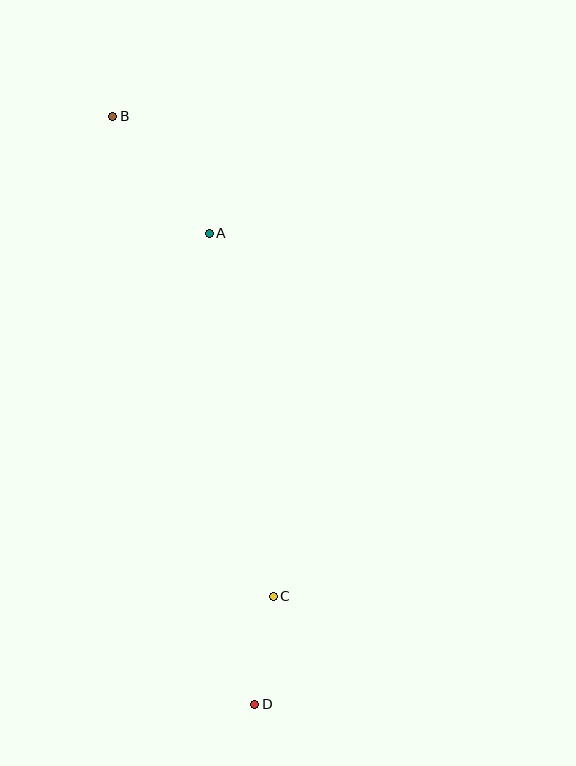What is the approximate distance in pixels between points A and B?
The distance between A and B is approximately 152 pixels.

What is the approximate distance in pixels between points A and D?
The distance between A and D is approximately 473 pixels.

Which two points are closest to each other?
Points C and D are closest to each other.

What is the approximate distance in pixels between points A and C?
The distance between A and C is approximately 369 pixels.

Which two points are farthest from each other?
Points B and D are farthest from each other.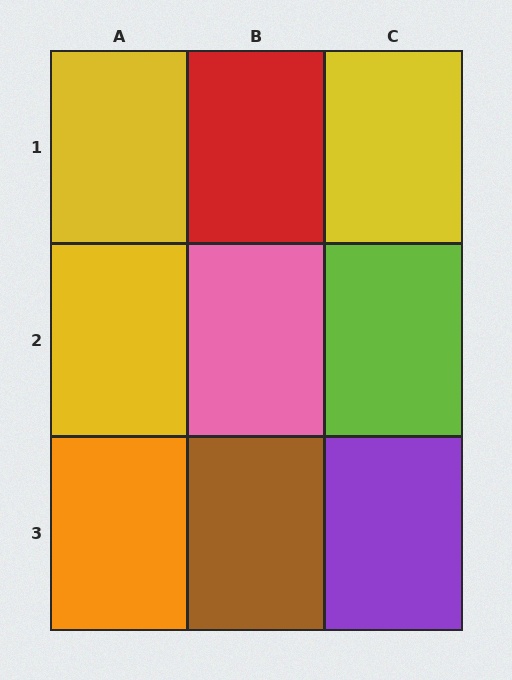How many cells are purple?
1 cell is purple.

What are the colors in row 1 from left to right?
Yellow, red, yellow.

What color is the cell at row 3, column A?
Orange.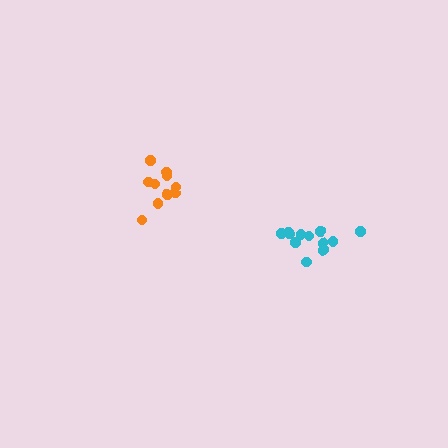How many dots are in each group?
Group 1: 10 dots, Group 2: 12 dots (22 total).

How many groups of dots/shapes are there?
There are 2 groups.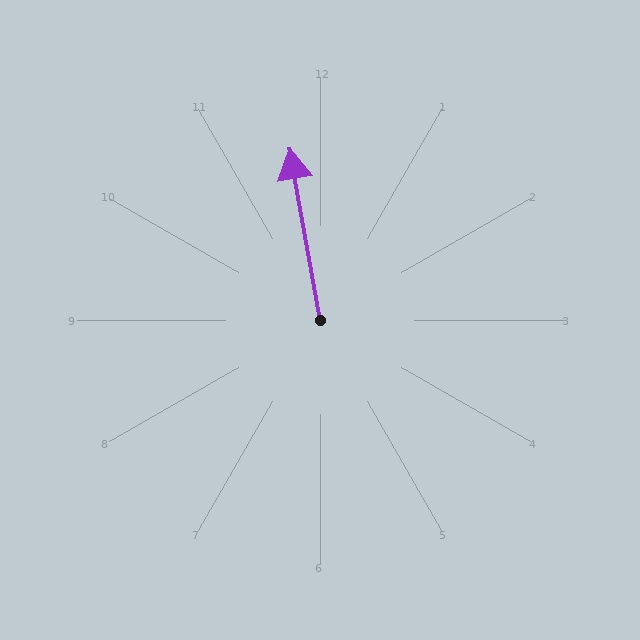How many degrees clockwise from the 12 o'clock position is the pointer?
Approximately 350 degrees.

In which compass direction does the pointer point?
North.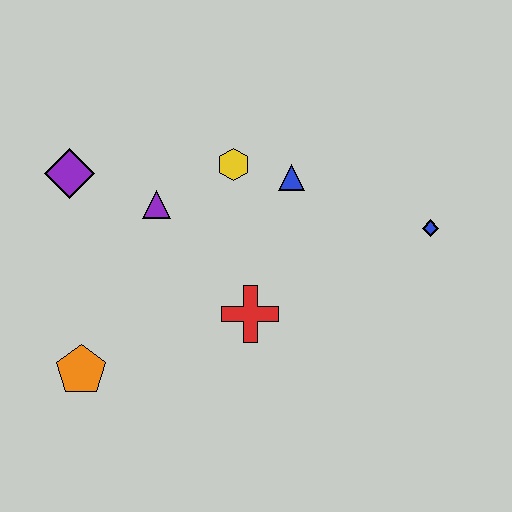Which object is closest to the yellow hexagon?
The blue triangle is closest to the yellow hexagon.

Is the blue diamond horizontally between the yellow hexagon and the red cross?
No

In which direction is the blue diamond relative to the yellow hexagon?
The blue diamond is to the right of the yellow hexagon.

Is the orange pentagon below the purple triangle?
Yes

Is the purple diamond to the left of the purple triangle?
Yes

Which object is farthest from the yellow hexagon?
The orange pentagon is farthest from the yellow hexagon.